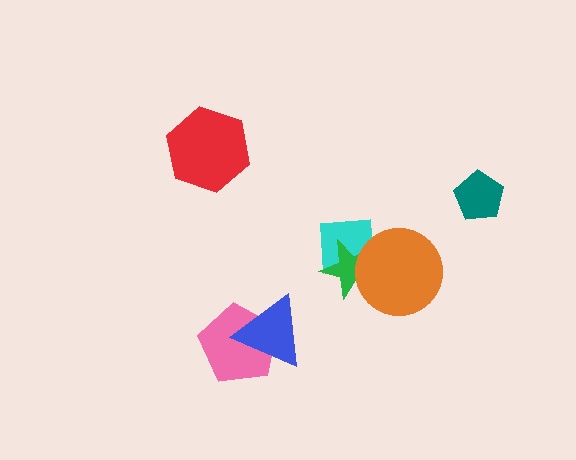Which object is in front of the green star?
The orange circle is in front of the green star.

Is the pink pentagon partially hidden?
Yes, it is partially covered by another shape.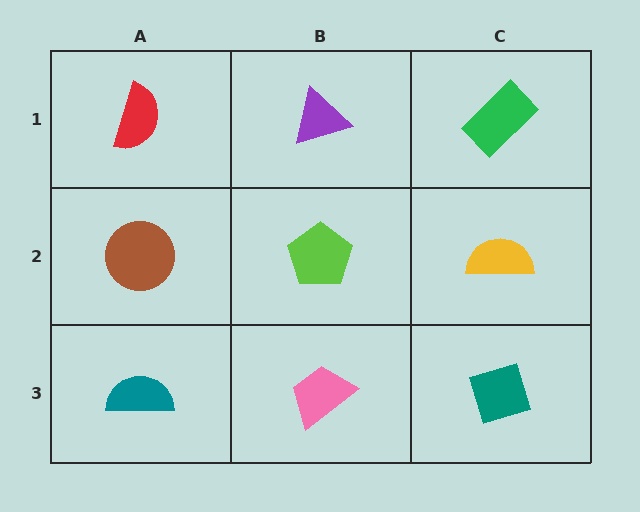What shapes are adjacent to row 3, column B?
A lime pentagon (row 2, column B), a teal semicircle (row 3, column A), a teal diamond (row 3, column C).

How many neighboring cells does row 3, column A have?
2.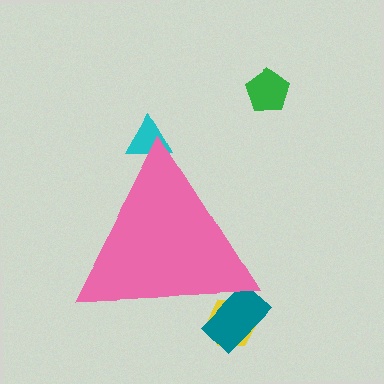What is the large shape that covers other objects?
A pink triangle.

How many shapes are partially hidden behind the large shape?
3 shapes are partially hidden.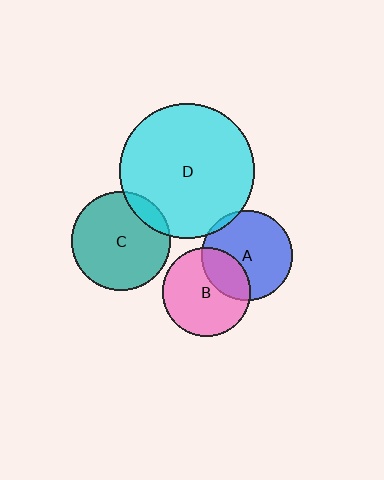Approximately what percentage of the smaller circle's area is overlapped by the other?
Approximately 10%.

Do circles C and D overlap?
Yes.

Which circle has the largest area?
Circle D (cyan).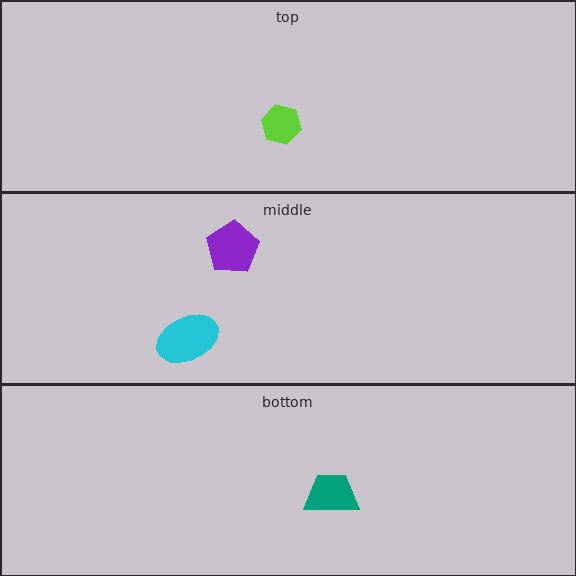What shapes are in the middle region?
The purple pentagon, the cyan ellipse.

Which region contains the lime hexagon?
The top region.